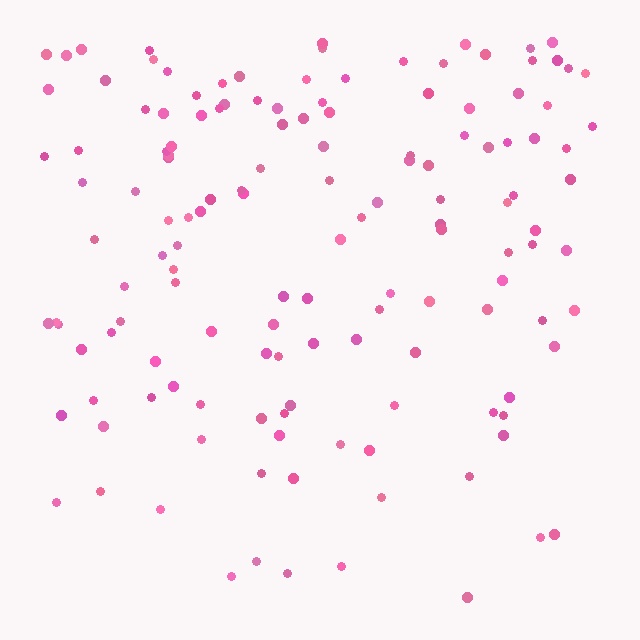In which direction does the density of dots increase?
From bottom to top, with the top side densest.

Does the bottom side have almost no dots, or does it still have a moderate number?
Still a moderate number, just noticeably fewer than the top.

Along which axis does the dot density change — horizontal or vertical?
Vertical.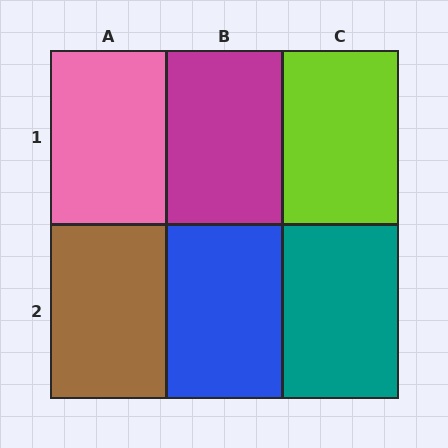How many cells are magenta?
1 cell is magenta.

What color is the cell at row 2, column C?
Teal.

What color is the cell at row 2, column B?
Blue.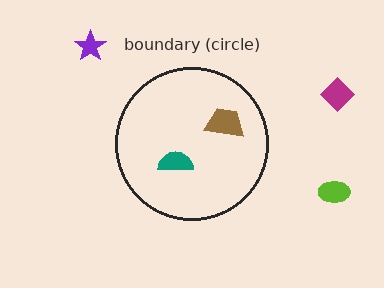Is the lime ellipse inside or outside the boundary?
Outside.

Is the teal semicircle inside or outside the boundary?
Inside.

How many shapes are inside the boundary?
2 inside, 3 outside.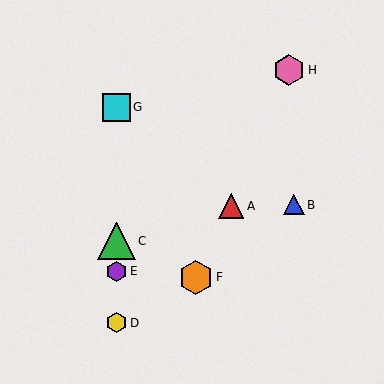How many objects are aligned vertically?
4 objects (C, D, E, G) are aligned vertically.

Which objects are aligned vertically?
Objects C, D, E, G are aligned vertically.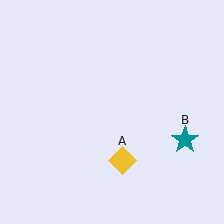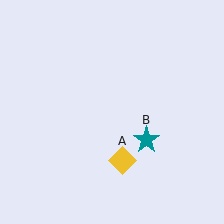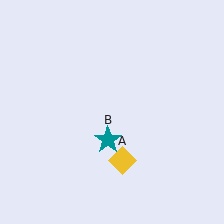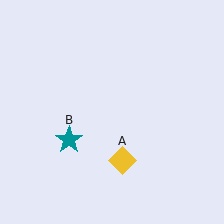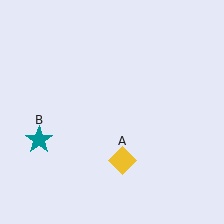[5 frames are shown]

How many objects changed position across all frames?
1 object changed position: teal star (object B).